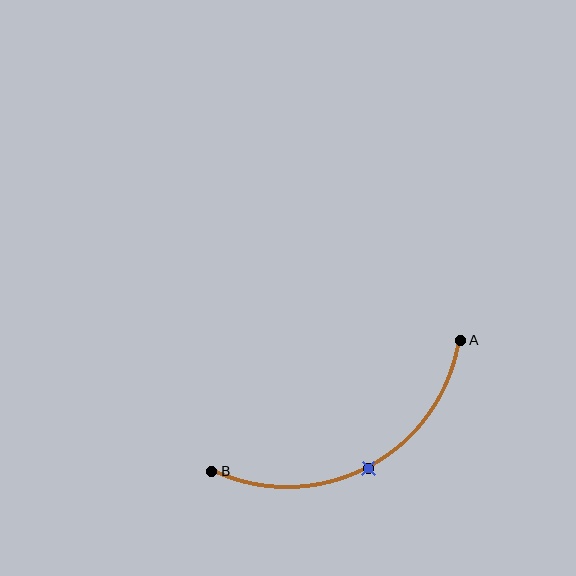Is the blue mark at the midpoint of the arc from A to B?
Yes. The blue mark lies on the arc at equal arc-length from both A and B — it is the arc midpoint.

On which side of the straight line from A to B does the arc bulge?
The arc bulges below the straight line connecting A and B.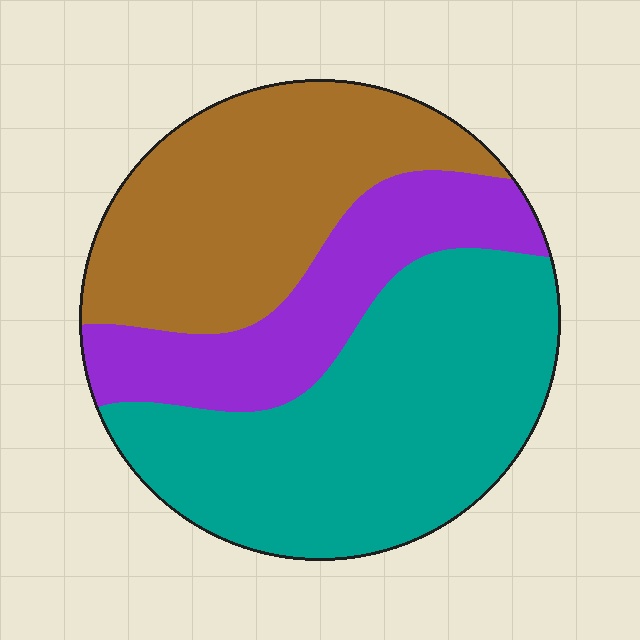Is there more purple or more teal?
Teal.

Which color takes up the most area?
Teal, at roughly 45%.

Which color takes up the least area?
Purple, at roughly 20%.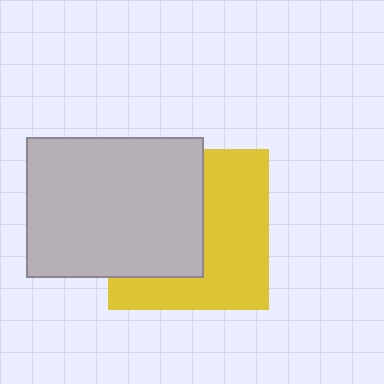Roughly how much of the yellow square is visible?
About half of it is visible (roughly 53%).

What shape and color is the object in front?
The object in front is a light gray rectangle.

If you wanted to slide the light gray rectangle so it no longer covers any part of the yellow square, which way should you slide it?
Slide it left — that is the most direct way to separate the two shapes.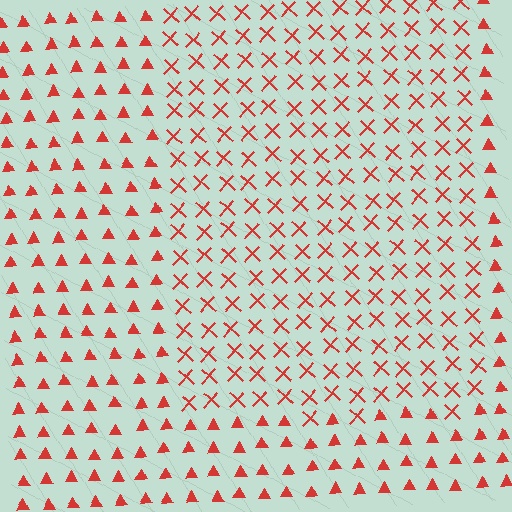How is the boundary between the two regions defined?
The boundary is defined by a change in element shape: X marks inside vs. triangles outside. All elements share the same color and spacing.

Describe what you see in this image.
The image is filled with small red elements arranged in a uniform grid. A rectangle-shaped region contains X marks, while the surrounding area contains triangles. The boundary is defined purely by the change in element shape.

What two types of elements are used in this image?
The image uses X marks inside the rectangle region and triangles outside it.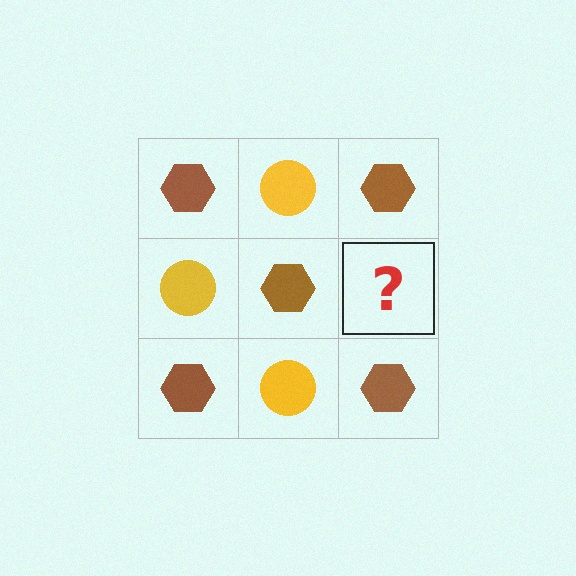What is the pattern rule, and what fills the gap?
The rule is that it alternates brown hexagon and yellow circle in a checkerboard pattern. The gap should be filled with a yellow circle.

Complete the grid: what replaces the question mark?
The question mark should be replaced with a yellow circle.